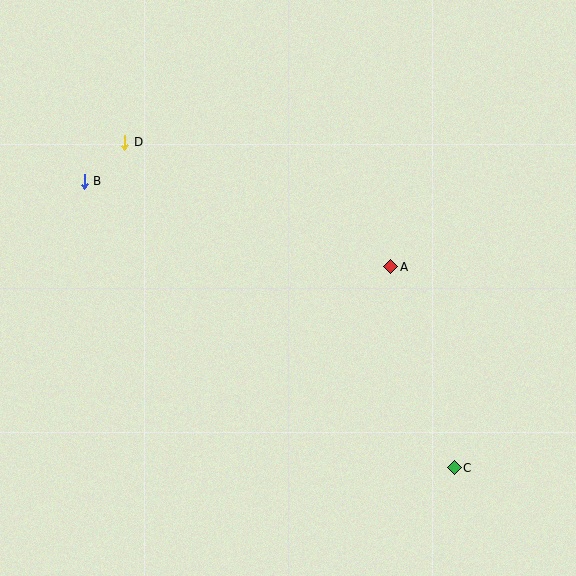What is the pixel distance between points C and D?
The distance between C and D is 464 pixels.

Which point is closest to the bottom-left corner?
Point B is closest to the bottom-left corner.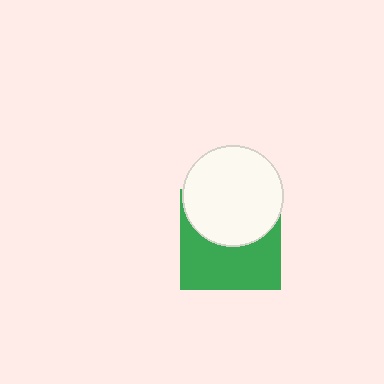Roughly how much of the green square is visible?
About half of it is visible (roughly 54%).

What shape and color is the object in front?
The object in front is a white circle.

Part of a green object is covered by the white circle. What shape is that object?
It is a square.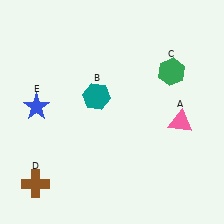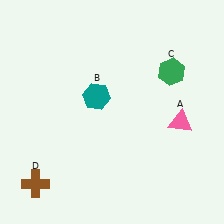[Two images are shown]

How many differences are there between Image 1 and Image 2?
There is 1 difference between the two images.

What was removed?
The blue star (E) was removed in Image 2.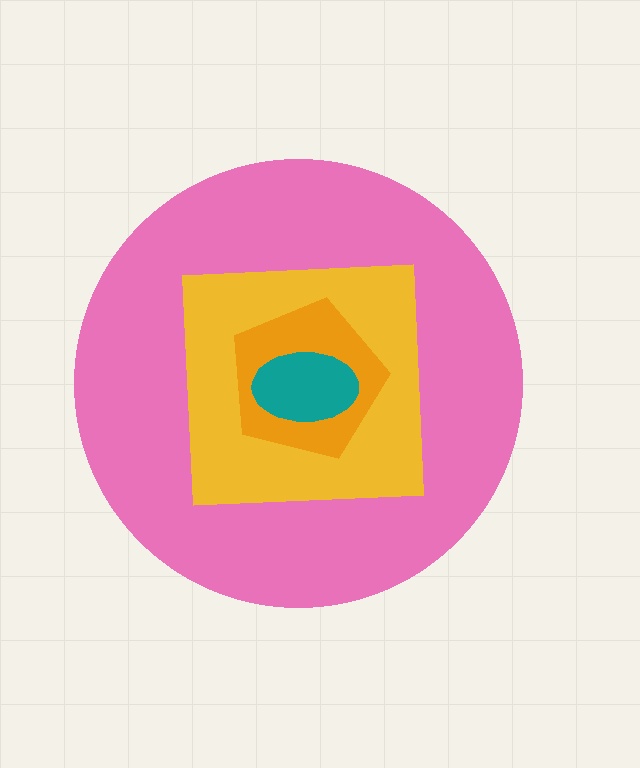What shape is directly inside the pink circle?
The yellow square.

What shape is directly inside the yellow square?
The orange pentagon.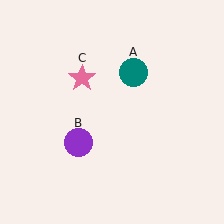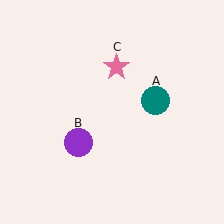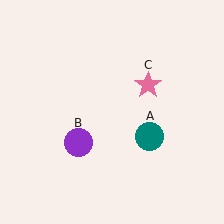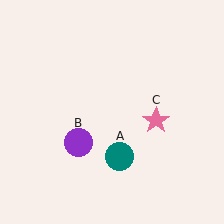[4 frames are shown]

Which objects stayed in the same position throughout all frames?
Purple circle (object B) remained stationary.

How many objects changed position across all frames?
2 objects changed position: teal circle (object A), pink star (object C).